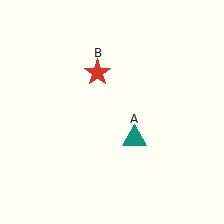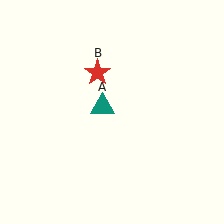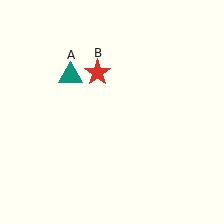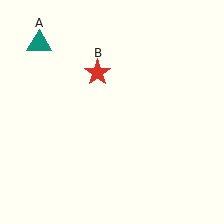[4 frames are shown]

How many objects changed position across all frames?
1 object changed position: teal triangle (object A).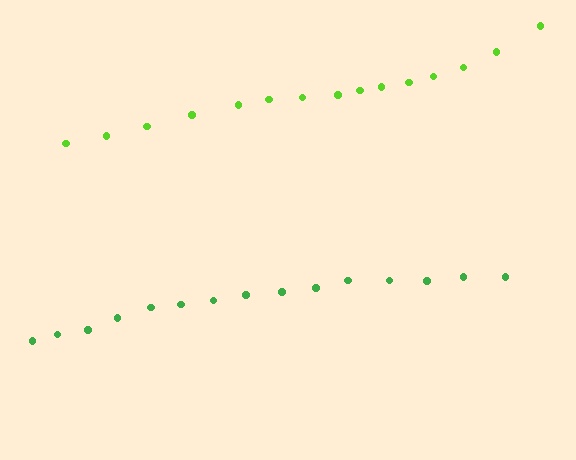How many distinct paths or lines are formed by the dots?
There are 2 distinct paths.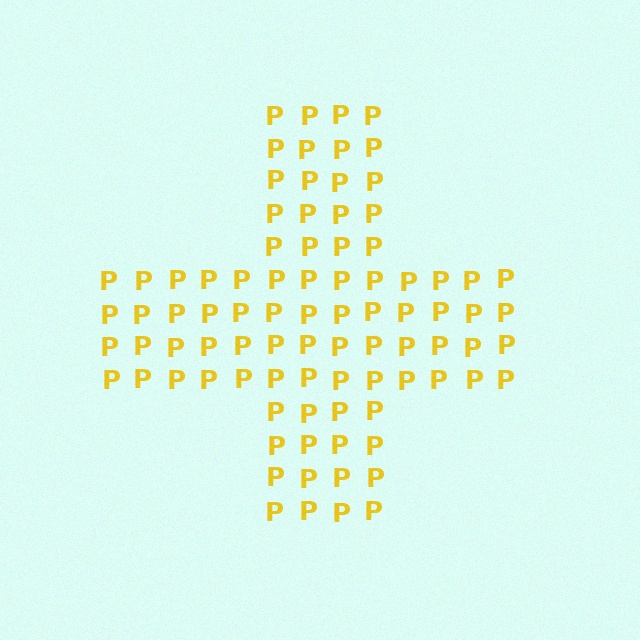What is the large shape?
The large shape is a cross.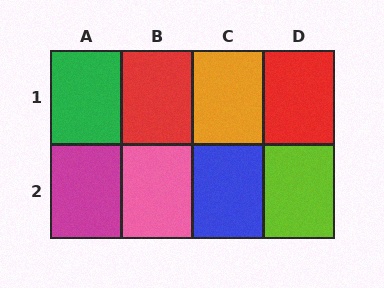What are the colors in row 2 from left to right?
Magenta, pink, blue, lime.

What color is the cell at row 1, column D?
Red.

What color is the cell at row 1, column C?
Orange.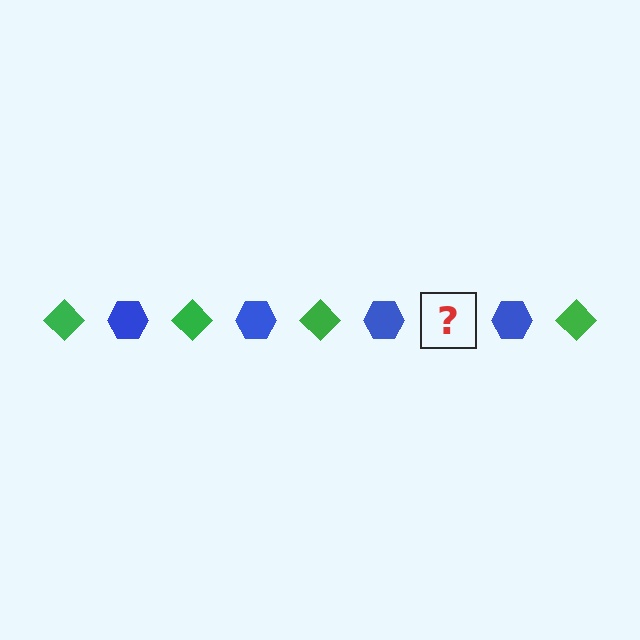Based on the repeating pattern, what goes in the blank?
The blank should be a green diamond.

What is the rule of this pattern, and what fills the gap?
The rule is that the pattern alternates between green diamond and blue hexagon. The gap should be filled with a green diamond.